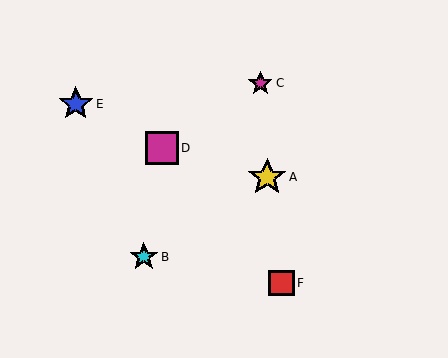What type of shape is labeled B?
Shape B is a cyan star.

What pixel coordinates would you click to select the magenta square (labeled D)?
Click at (162, 148) to select the magenta square D.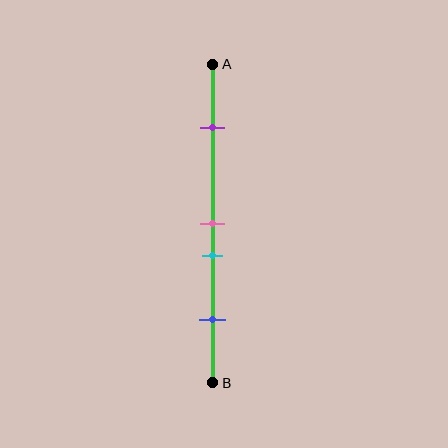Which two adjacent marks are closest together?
The pink and cyan marks are the closest adjacent pair.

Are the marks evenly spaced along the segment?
No, the marks are not evenly spaced.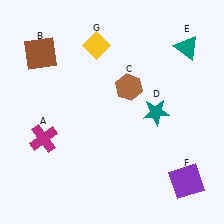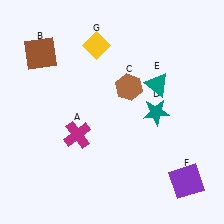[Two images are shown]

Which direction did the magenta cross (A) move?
The magenta cross (A) moved right.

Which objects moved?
The objects that moved are: the magenta cross (A), the teal triangle (E).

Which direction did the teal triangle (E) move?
The teal triangle (E) moved down.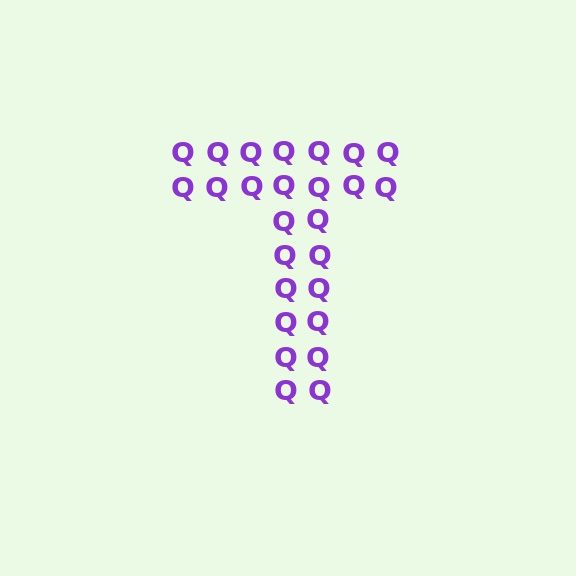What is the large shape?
The large shape is the letter T.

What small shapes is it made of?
It is made of small letter Q's.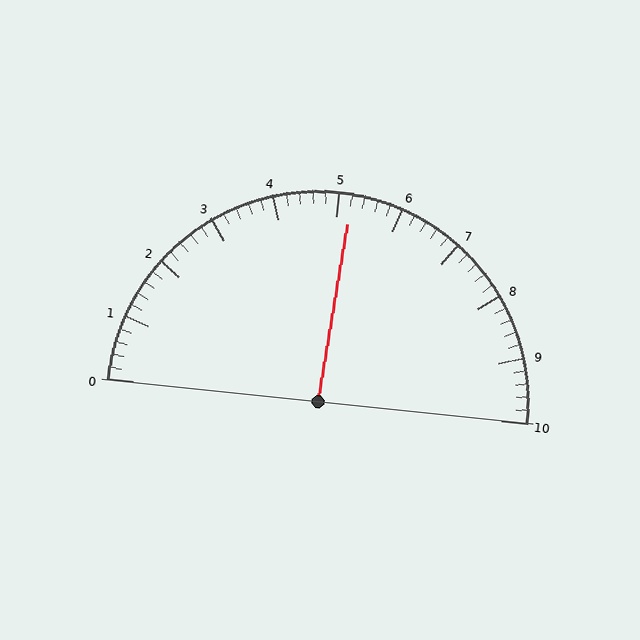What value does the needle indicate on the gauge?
The needle indicates approximately 5.2.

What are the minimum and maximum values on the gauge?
The gauge ranges from 0 to 10.